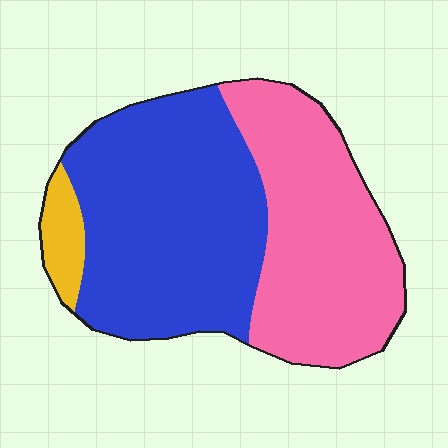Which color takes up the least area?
Yellow, at roughly 5%.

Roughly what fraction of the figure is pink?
Pink covers around 40% of the figure.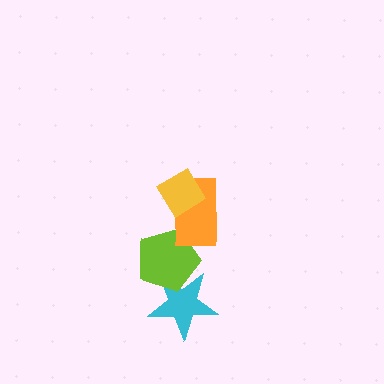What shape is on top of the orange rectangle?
The yellow diamond is on top of the orange rectangle.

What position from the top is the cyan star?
The cyan star is 4th from the top.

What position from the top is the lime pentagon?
The lime pentagon is 3rd from the top.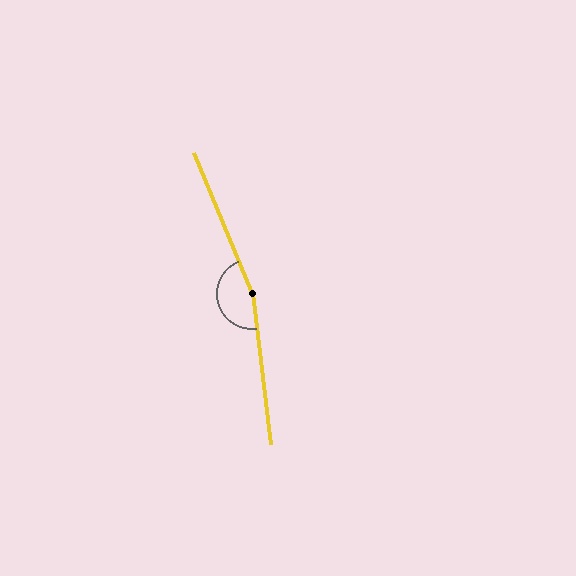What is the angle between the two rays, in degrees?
Approximately 165 degrees.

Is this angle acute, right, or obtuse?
It is obtuse.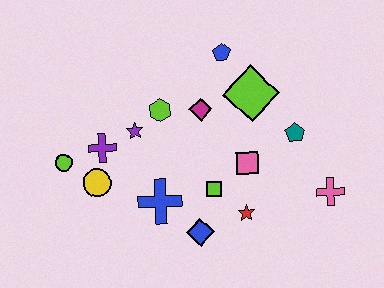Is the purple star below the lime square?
No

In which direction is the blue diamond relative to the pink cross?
The blue diamond is to the left of the pink cross.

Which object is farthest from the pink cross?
The lime circle is farthest from the pink cross.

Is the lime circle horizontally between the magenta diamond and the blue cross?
No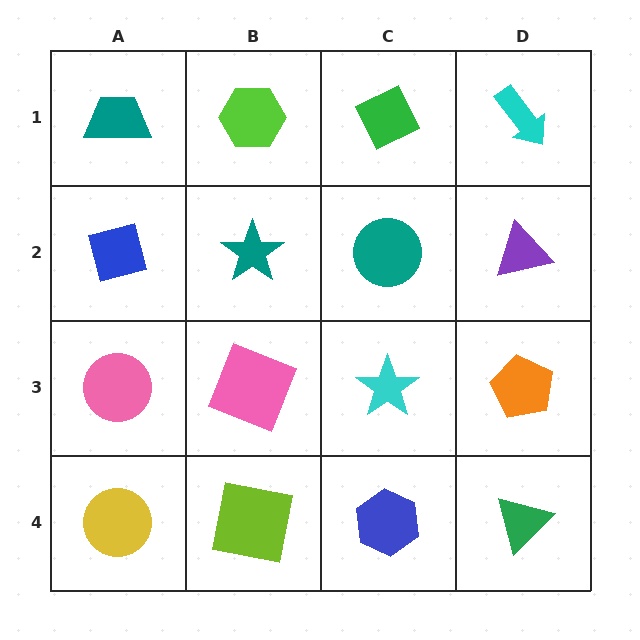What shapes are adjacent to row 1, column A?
A blue diamond (row 2, column A), a lime hexagon (row 1, column B).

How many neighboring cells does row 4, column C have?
3.